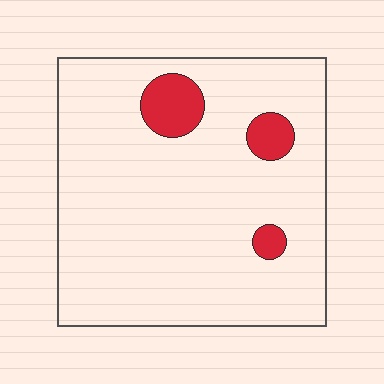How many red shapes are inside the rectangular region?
3.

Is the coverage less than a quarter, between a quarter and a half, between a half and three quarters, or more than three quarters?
Less than a quarter.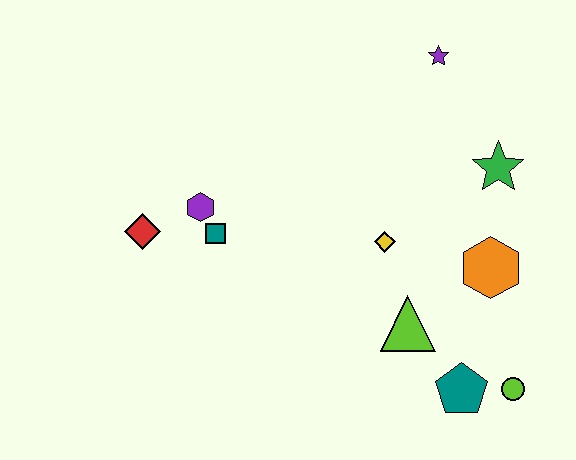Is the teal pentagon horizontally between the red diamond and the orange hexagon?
Yes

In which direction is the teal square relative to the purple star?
The teal square is to the left of the purple star.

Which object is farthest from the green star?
The red diamond is farthest from the green star.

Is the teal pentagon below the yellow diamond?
Yes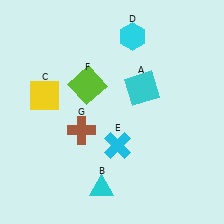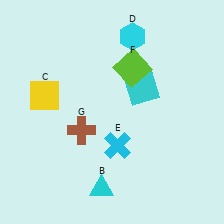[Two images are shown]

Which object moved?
The lime square (F) moved right.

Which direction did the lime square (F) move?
The lime square (F) moved right.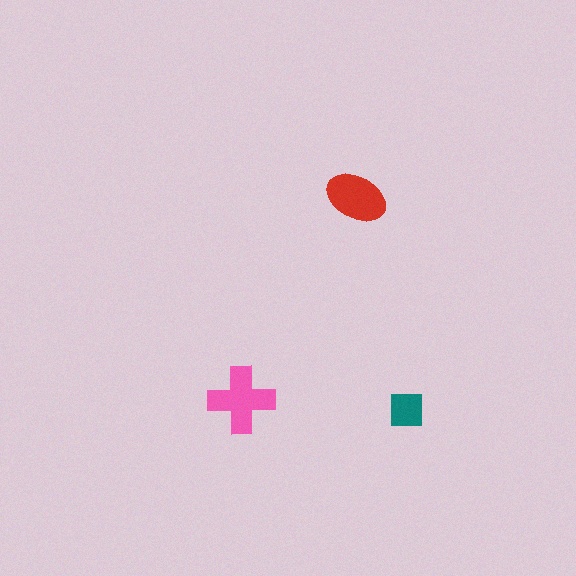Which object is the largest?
The pink cross.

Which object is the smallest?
The teal square.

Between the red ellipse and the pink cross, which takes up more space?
The pink cross.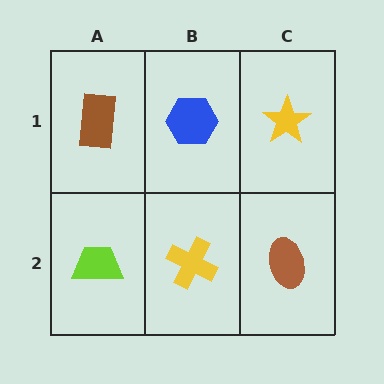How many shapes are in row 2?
3 shapes.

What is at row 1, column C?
A yellow star.